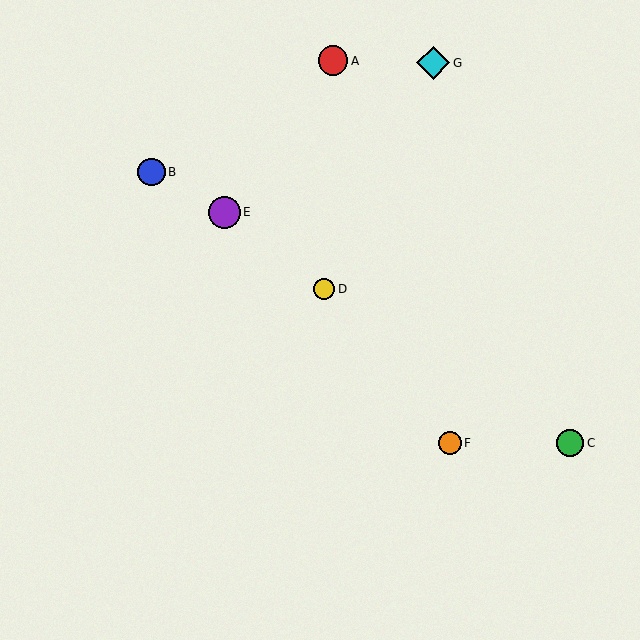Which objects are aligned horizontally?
Objects C, F are aligned horizontally.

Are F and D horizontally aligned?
No, F is at y≈443 and D is at y≈289.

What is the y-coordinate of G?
Object G is at y≈63.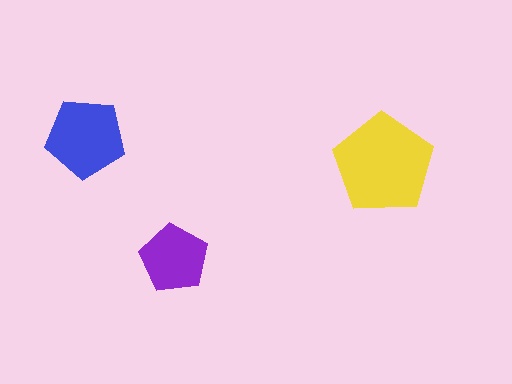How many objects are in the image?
There are 3 objects in the image.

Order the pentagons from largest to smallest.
the yellow one, the blue one, the purple one.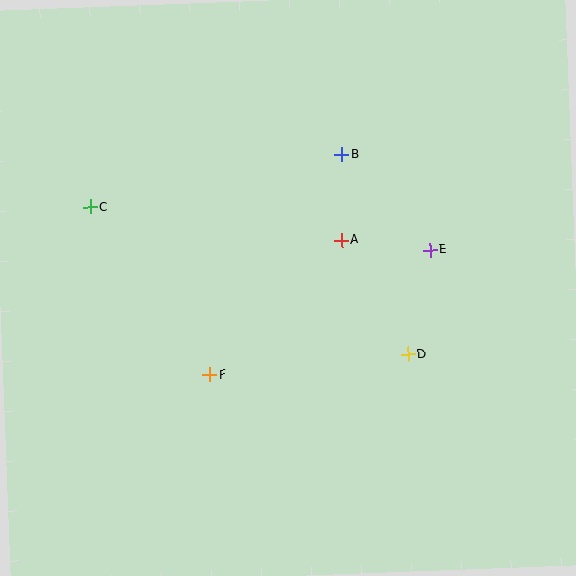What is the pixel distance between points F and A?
The distance between F and A is 188 pixels.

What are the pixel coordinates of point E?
Point E is at (430, 250).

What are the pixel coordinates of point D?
Point D is at (408, 354).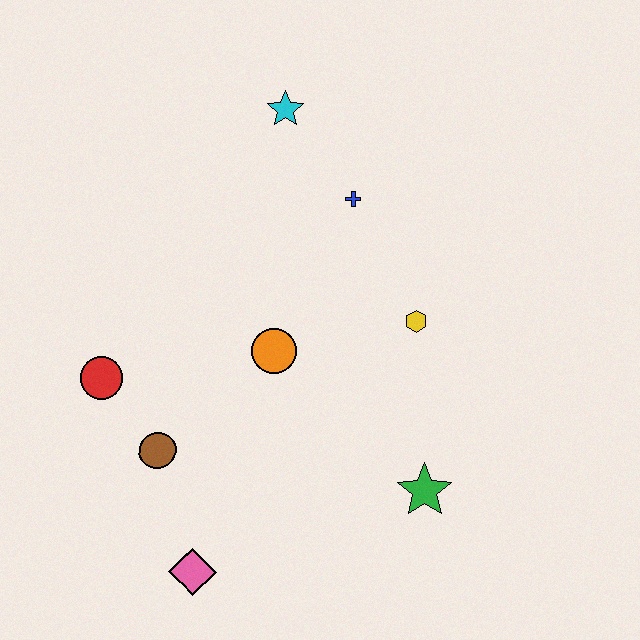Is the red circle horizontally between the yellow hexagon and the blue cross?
No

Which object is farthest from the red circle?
The green star is farthest from the red circle.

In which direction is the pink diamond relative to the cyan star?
The pink diamond is below the cyan star.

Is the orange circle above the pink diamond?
Yes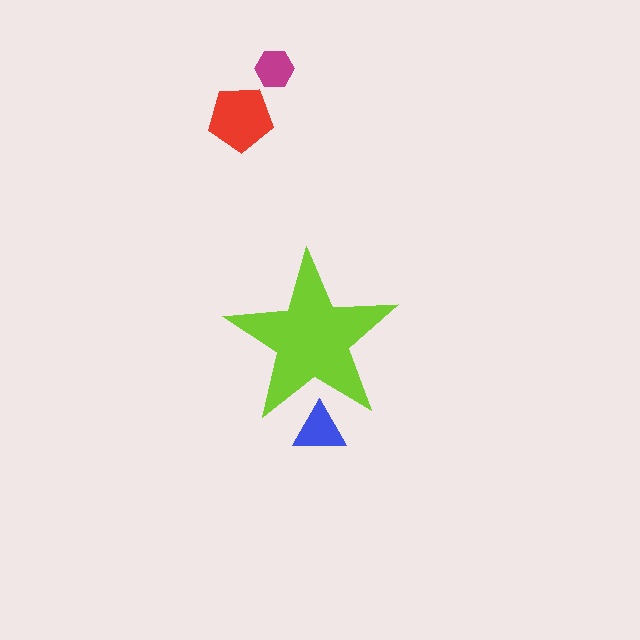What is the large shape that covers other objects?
A lime star.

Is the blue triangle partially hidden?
Yes, the blue triangle is partially hidden behind the lime star.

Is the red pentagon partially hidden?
No, the red pentagon is fully visible.